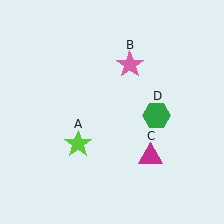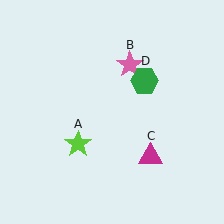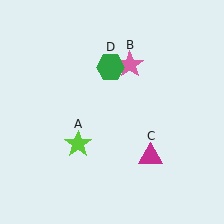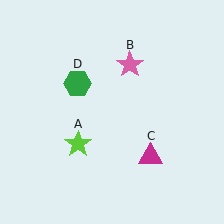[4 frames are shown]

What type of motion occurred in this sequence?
The green hexagon (object D) rotated counterclockwise around the center of the scene.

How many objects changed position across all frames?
1 object changed position: green hexagon (object D).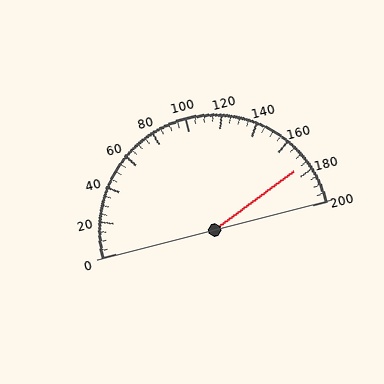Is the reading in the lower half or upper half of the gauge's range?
The reading is in the upper half of the range (0 to 200).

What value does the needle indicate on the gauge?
The needle indicates approximately 175.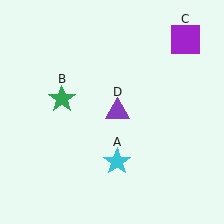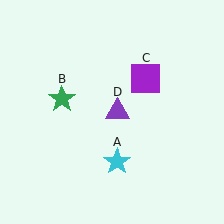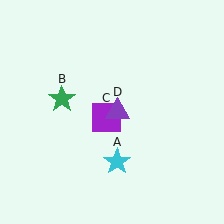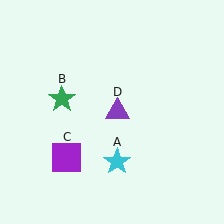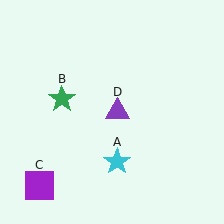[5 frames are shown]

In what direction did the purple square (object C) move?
The purple square (object C) moved down and to the left.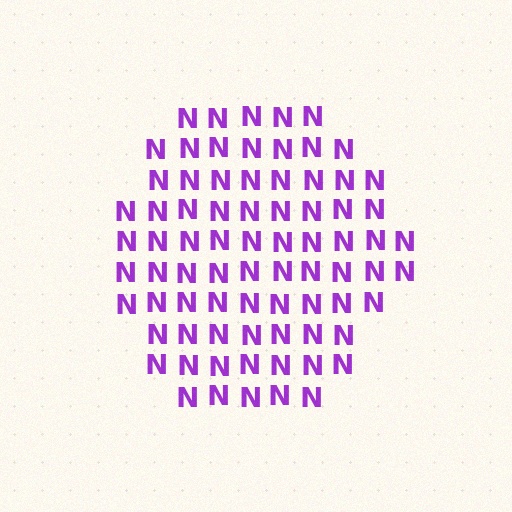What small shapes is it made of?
It is made of small letter N's.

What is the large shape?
The large shape is a hexagon.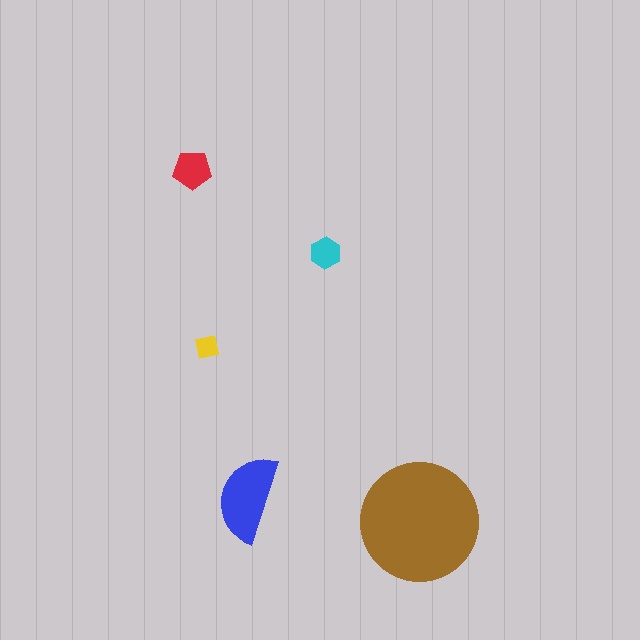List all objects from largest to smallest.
The brown circle, the blue semicircle, the red pentagon, the cyan hexagon, the yellow square.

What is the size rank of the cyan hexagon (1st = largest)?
4th.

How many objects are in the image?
There are 5 objects in the image.